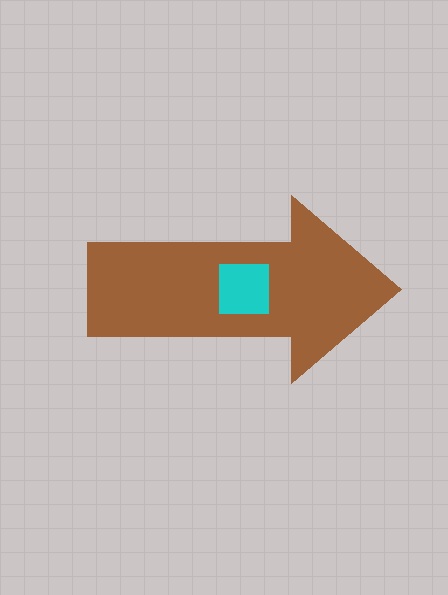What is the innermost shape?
The cyan square.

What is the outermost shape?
The brown arrow.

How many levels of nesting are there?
2.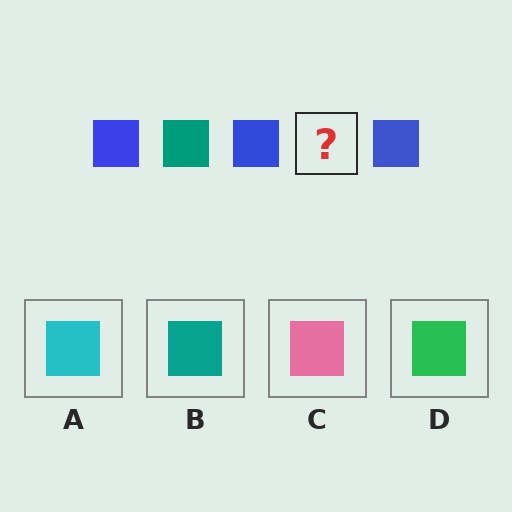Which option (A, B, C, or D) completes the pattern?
B.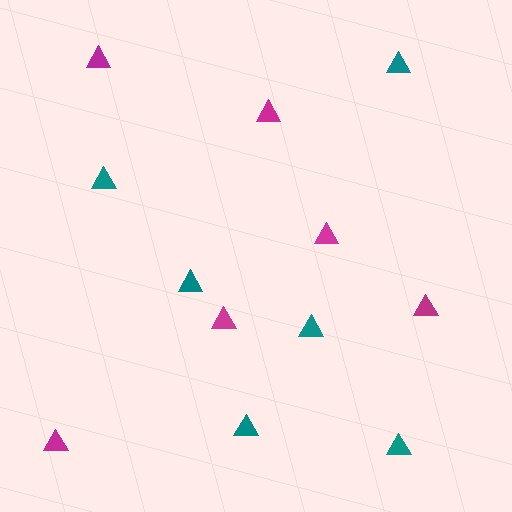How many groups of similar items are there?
There are 2 groups: one group of magenta triangles (6) and one group of teal triangles (6).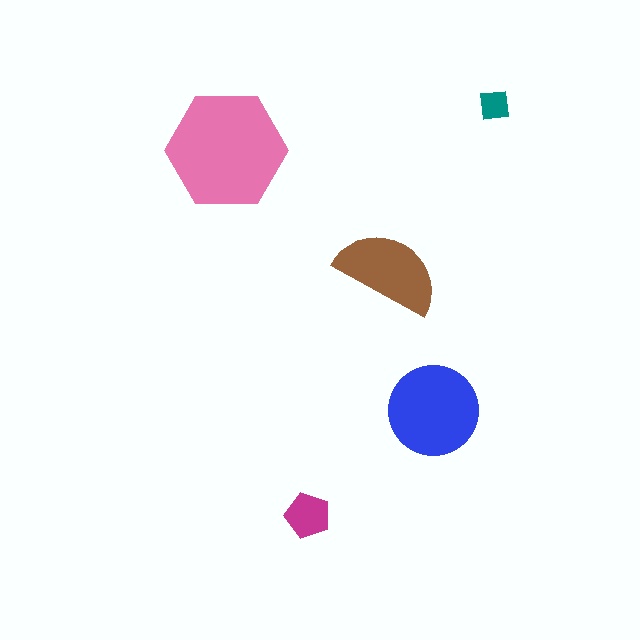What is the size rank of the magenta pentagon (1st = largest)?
4th.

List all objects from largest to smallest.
The pink hexagon, the blue circle, the brown semicircle, the magenta pentagon, the teal square.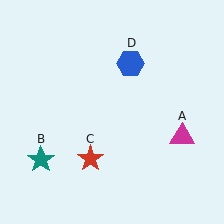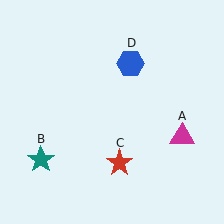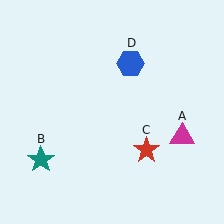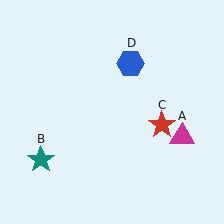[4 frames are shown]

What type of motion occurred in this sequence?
The red star (object C) rotated counterclockwise around the center of the scene.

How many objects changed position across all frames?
1 object changed position: red star (object C).